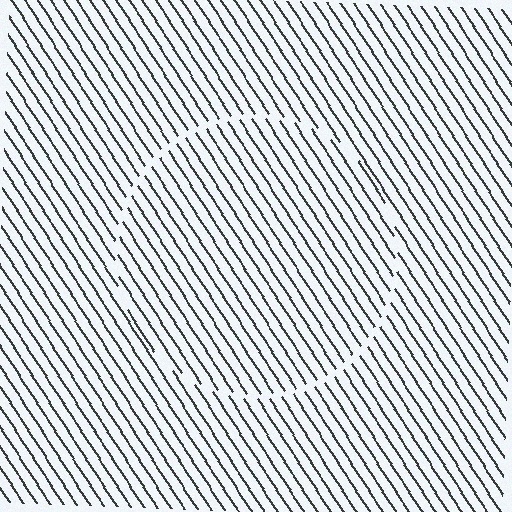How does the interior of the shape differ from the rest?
The interior of the shape contains the same grating, shifted by half a period — the contour is defined by the phase discontinuity where line-ends from the inner and outer gratings abut.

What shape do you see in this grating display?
An illusory circle. The interior of the shape contains the same grating, shifted by half a period — the contour is defined by the phase discontinuity where line-ends from the inner and outer gratings abut.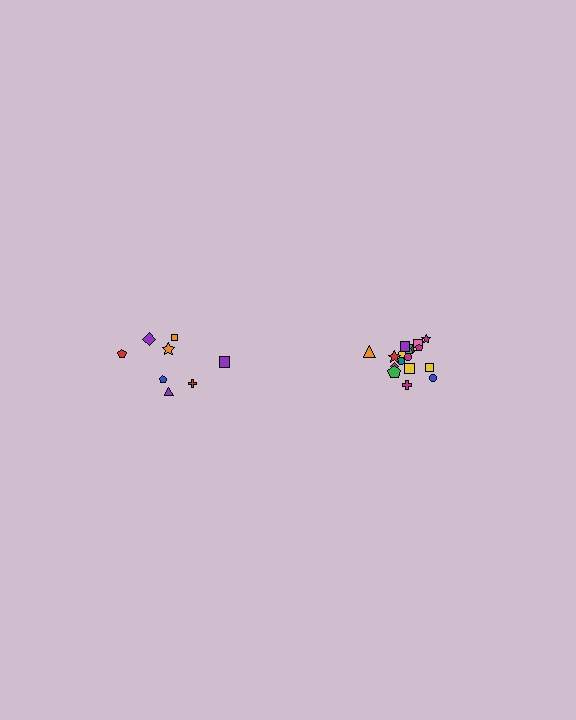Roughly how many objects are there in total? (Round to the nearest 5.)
Roughly 25 objects in total.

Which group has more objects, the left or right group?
The right group.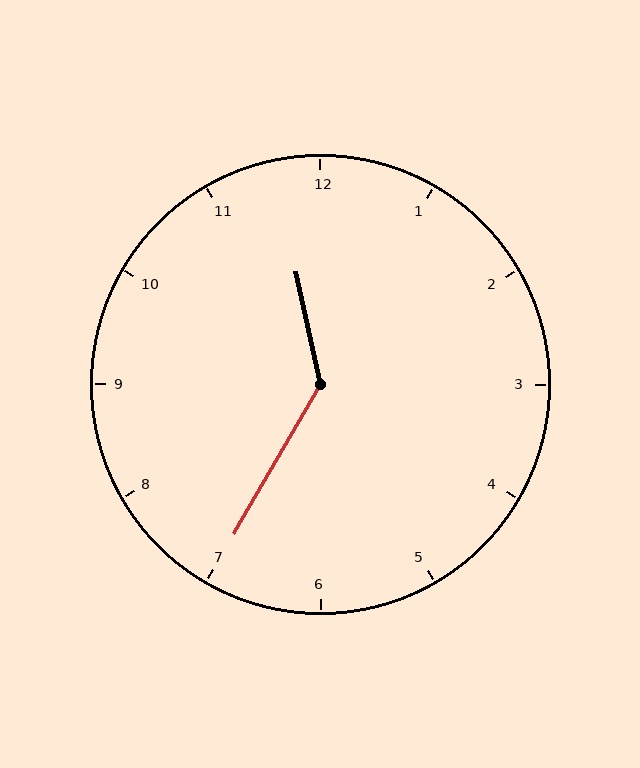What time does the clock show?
11:35.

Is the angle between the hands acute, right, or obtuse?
It is obtuse.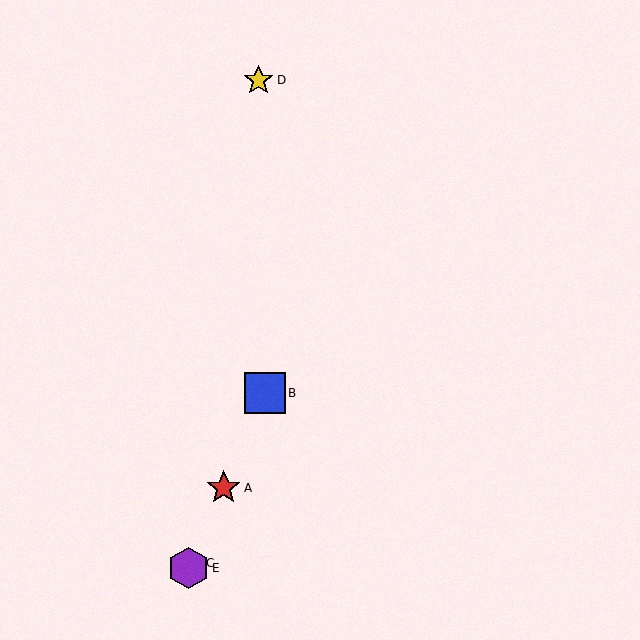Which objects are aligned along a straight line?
Objects A, B, C, E are aligned along a straight line.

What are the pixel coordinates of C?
Object C is at (191, 563).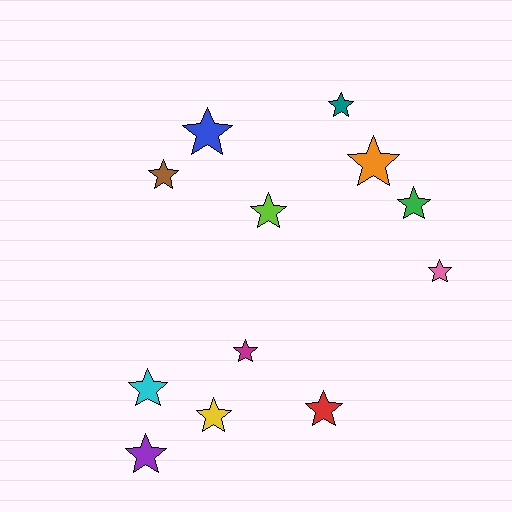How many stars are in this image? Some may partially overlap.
There are 12 stars.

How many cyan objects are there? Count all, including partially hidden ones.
There is 1 cyan object.